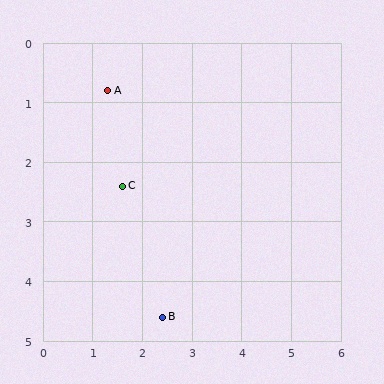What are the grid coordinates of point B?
Point B is at approximately (2.4, 4.6).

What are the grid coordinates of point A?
Point A is at approximately (1.3, 0.8).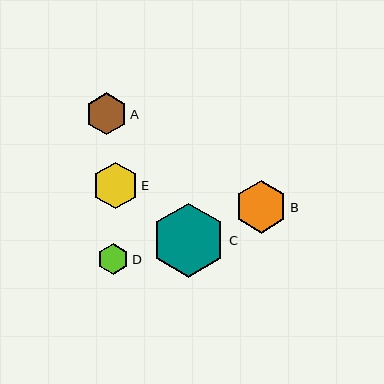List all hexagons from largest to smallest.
From largest to smallest: C, B, E, A, D.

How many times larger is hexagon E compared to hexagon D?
Hexagon E is approximately 1.5 times the size of hexagon D.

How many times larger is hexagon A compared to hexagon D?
Hexagon A is approximately 1.4 times the size of hexagon D.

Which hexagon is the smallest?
Hexagon D is the smallest with a size of approximately 31 pixels.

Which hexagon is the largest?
Hexagon C is the largest with a size of approximately 74 pixels.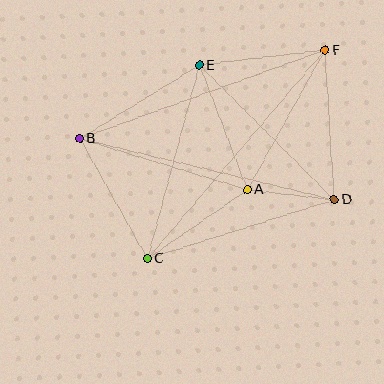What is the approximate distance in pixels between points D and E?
The distance between D and E is approximately 190 pixels.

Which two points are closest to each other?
Points A and D are closest to each other.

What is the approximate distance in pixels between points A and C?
The distance between A and C is approximately 121 pixels.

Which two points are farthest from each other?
Points C and F are farthest from each other.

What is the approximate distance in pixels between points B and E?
The distance between B and E is approximately 140 pixels.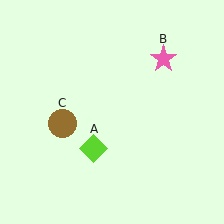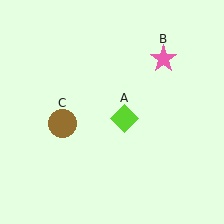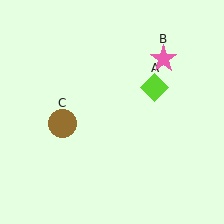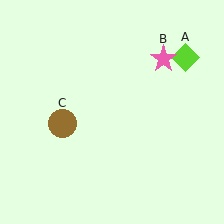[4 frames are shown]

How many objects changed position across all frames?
1 object changed position: lime diamond (object A).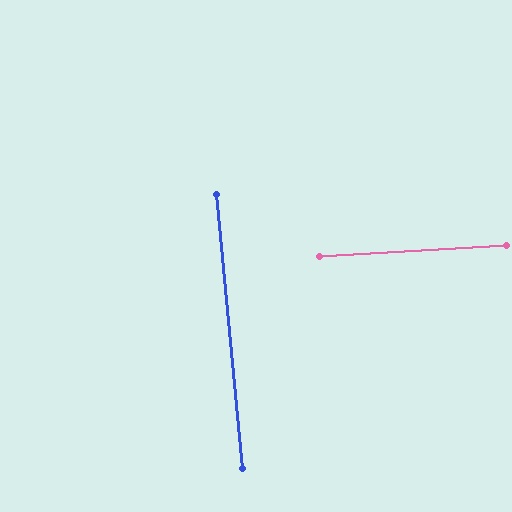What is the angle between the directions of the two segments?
Approximately 88 degrees.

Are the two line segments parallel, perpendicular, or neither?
Perpendicular — they meet at approximately 88°.